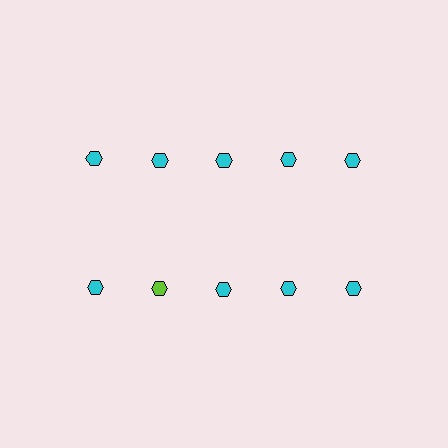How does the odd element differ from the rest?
It has a different color: lime instead of cyan.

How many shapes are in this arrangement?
There are 10 shapes arranged in a grid pattern.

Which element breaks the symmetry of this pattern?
The lime hexagon in the second row, second from left column breaks the symmetry. All other shapes are cyan hexagons.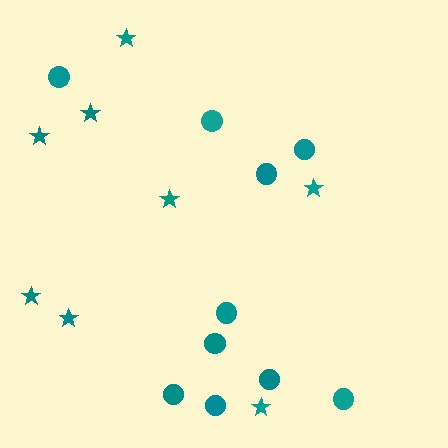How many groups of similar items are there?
There are 2 groups: one group of stars (8) and one group of circles (10).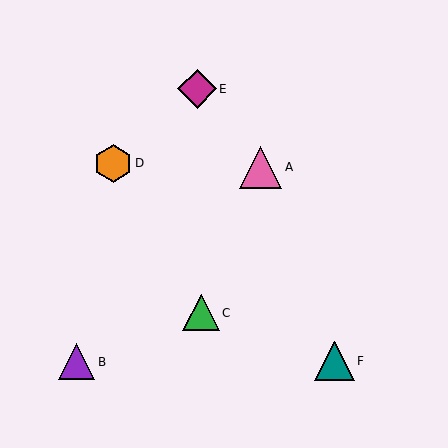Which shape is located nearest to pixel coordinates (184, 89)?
The magenta diamond (labeled E) at (197, 89) is nearest to that location.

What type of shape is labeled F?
Shape F is a teal triangle.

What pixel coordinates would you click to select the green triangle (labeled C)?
Click at (201, 313) to select the green triangle C.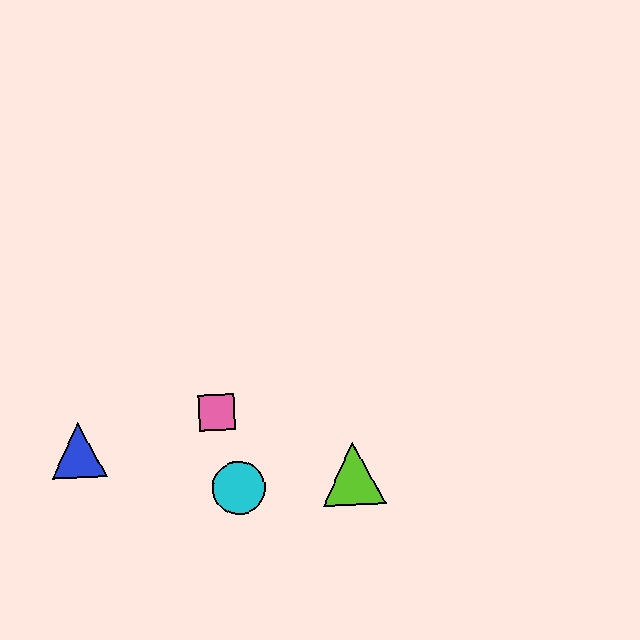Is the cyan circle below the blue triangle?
Yes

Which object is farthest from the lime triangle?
The blue triangle is farthest from the lime triangle.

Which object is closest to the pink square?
The cyan circle is closest to the pink square.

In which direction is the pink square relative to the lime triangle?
The pink square is to the left of the lime triangle.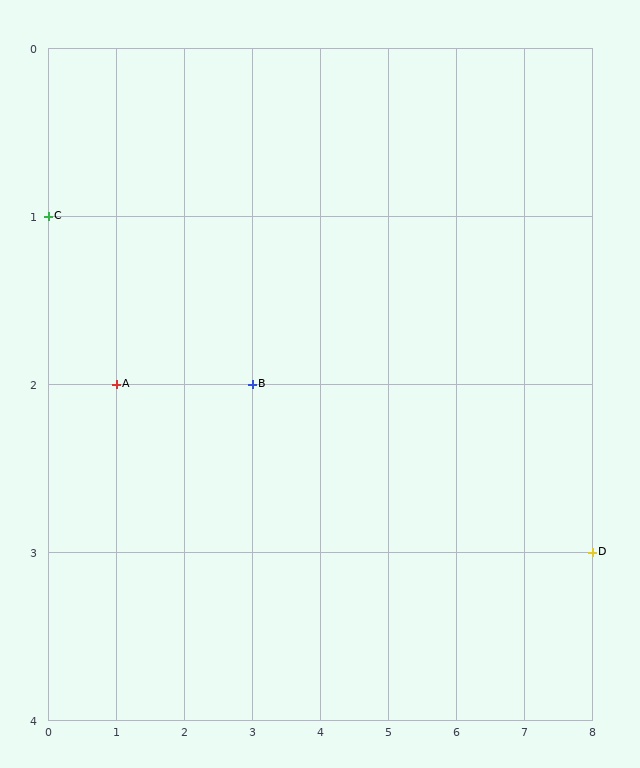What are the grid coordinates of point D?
Point D is at grid coordinates (8, 3).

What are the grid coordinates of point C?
Point C is at grid coordinates (0, 1).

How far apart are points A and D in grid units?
Points A and D are 7 columns and 1 row apart (about 7.1 grid units diagonally).